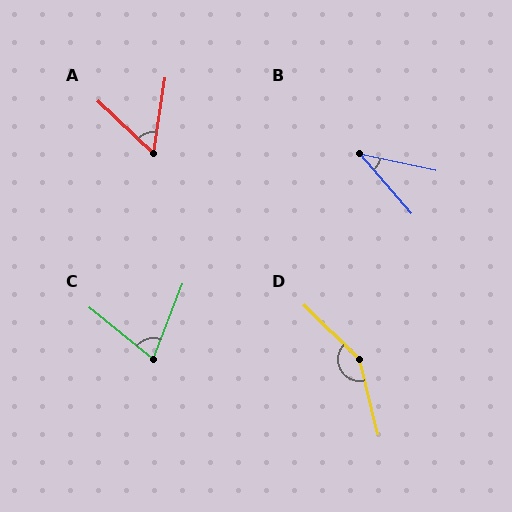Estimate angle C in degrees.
Approximately 73 degrees.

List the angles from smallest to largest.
B (37°), A (55°), C (73°), D (148°).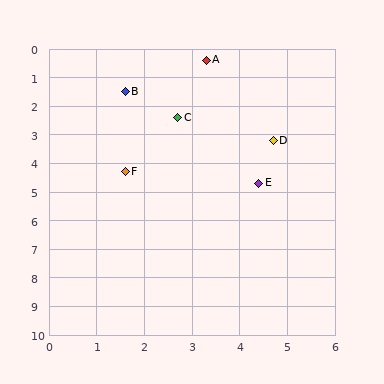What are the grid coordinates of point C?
Point C is at approximately (2.7, 2.4).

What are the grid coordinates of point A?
Point A is at approximately (3.3, 0.4).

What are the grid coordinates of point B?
Point B is at approximately (1.6, 1.5).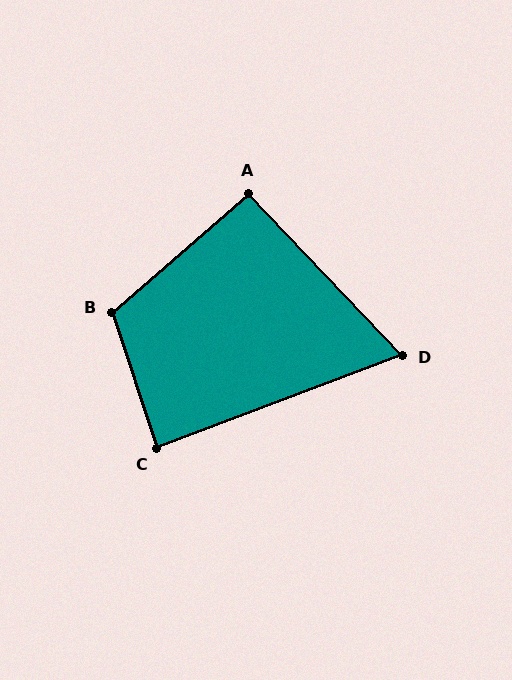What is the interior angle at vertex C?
Approximately 88 degrees (approximately right).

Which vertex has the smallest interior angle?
D, at approximately 67 degrees.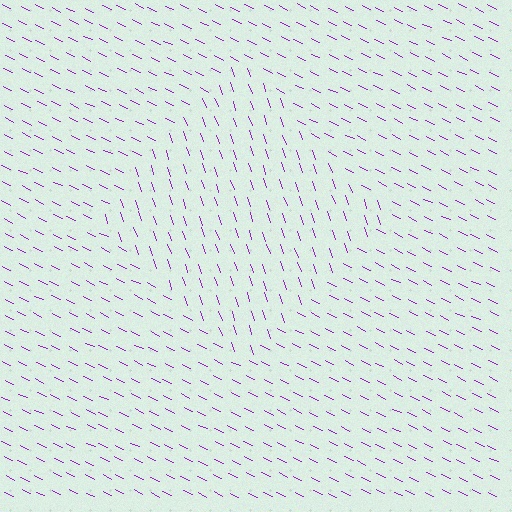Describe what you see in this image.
The image is filled with small purple line segments. A diamond region in the image has lines oriented differently from the surrounding lines, creating a visible texture boundary.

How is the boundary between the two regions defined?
The boundary is defined purely by a change in line orientation (approximately 45 degrees difference). All lines are the same color and thickness.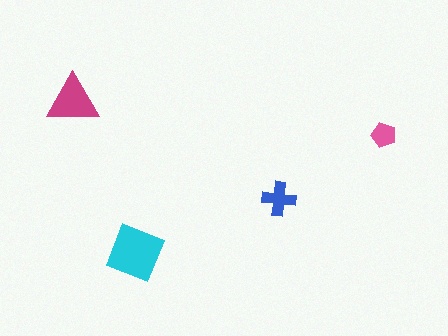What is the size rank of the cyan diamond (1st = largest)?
1st.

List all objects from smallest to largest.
The pink pentagon, the blue cross, the magenta triangle, the cyan diamond.